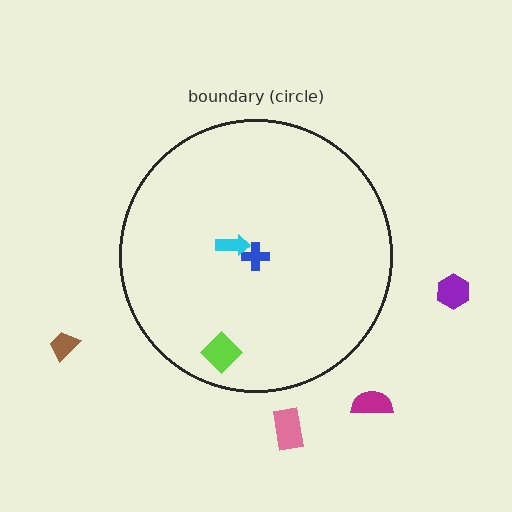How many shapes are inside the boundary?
3 inside, 4 outside.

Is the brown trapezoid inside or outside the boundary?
Outside.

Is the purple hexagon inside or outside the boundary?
Outside.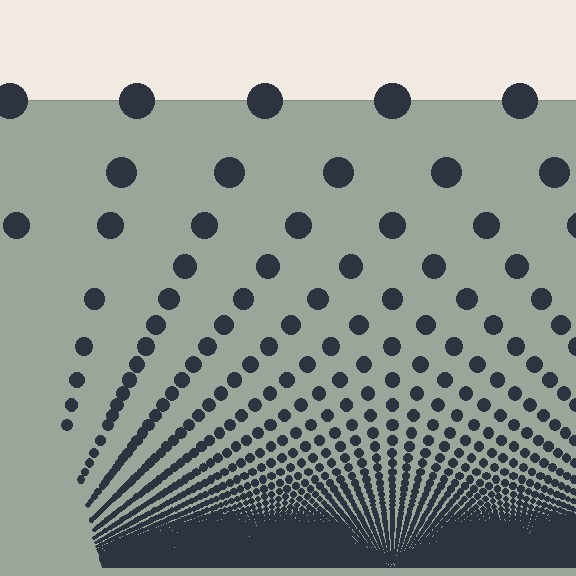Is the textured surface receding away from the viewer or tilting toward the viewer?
The surface appears to tilt toward the viewer. Texture elements get larger and sparser toward the top.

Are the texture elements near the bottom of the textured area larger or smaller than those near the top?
Smaller. The gradient is inverted — elements near the bottom are smaller and denser.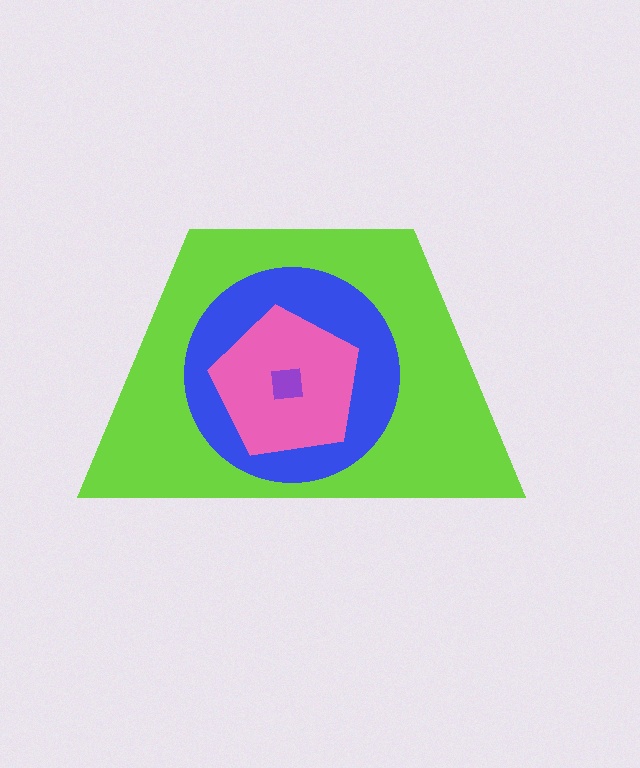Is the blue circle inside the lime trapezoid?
Yes.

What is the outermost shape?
The lime trapezoid.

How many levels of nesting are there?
4.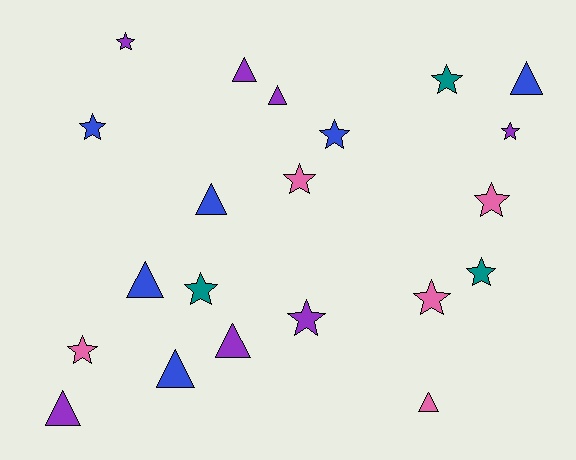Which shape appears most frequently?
Star, with 12 objects.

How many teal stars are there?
There are 3 teal stars.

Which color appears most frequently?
Purple, with 7 objects.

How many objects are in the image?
There are 21 objects.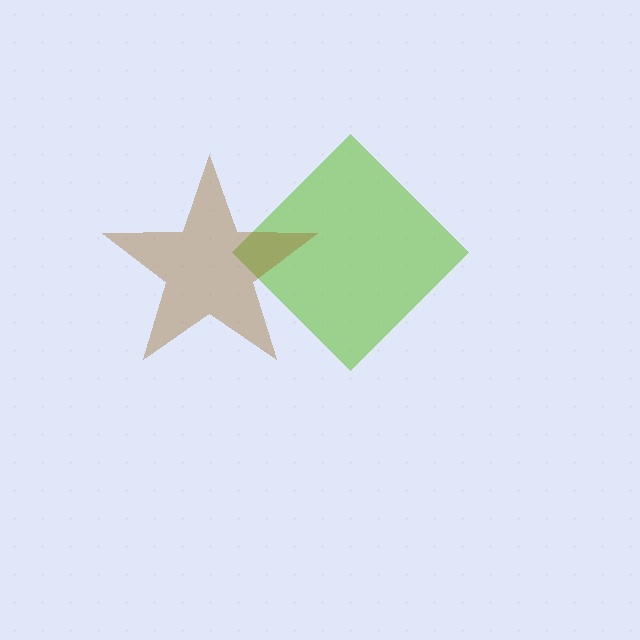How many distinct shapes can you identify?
There are 2 distinct shapes: a lime diamond, a brown star.